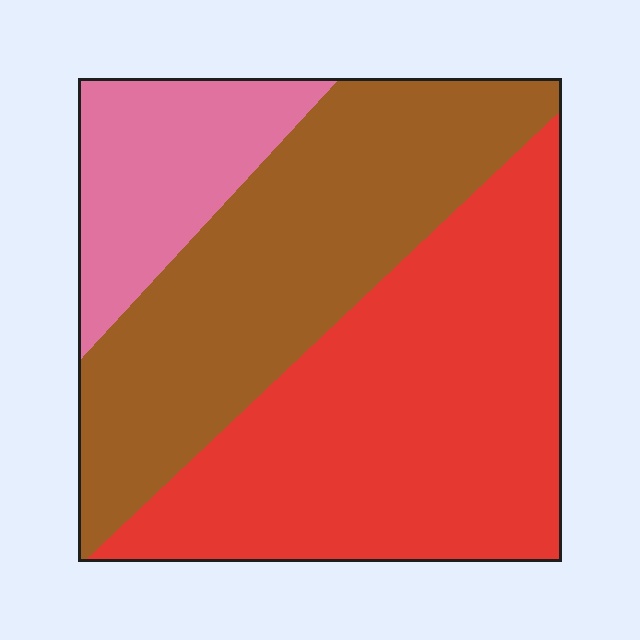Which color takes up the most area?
Red, at roughly 45%.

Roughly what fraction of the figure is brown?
Brown takes up about three eighths (3/8) of the figure.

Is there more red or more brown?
Red.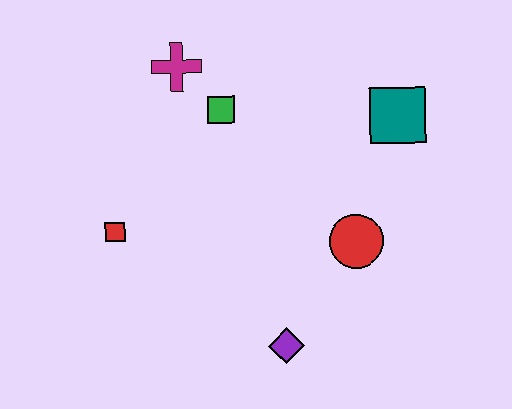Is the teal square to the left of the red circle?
No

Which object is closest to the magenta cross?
The green square is closest to the magenta cross.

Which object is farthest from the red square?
The teal square is farthest from the red square.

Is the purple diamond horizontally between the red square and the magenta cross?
No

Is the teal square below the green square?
Yes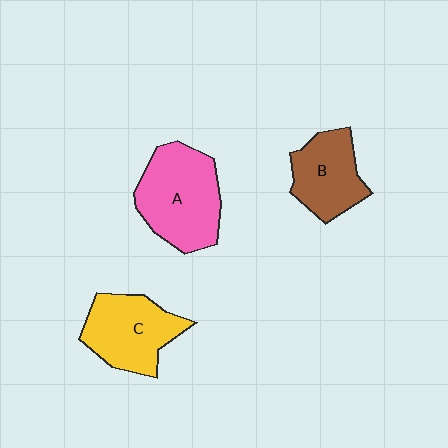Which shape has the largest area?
Shape A (pink).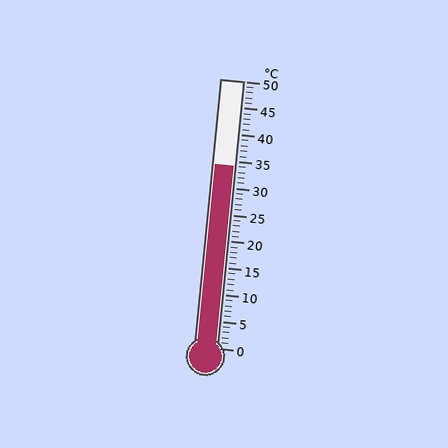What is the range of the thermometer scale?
The thermometer scale ranges from 0°C to 50°C.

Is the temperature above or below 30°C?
The temperature is above 30°C.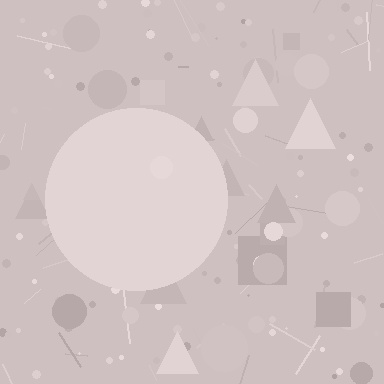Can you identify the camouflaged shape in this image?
The camouflaged shape is a circle.